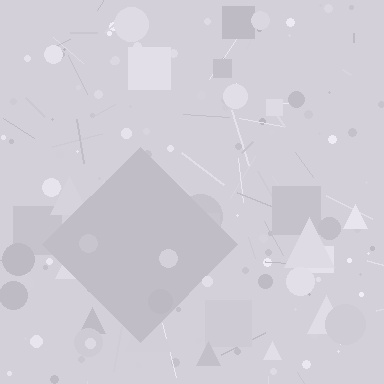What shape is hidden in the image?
A diamond is hidden in the image.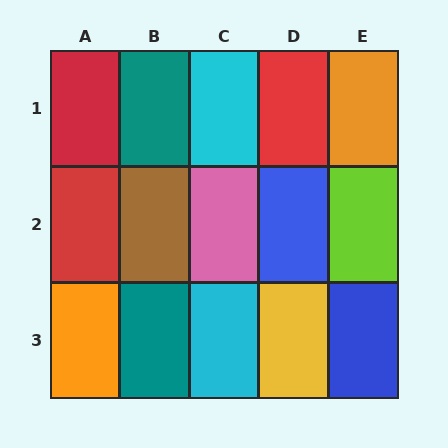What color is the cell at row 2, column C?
Pink.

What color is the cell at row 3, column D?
Yellow.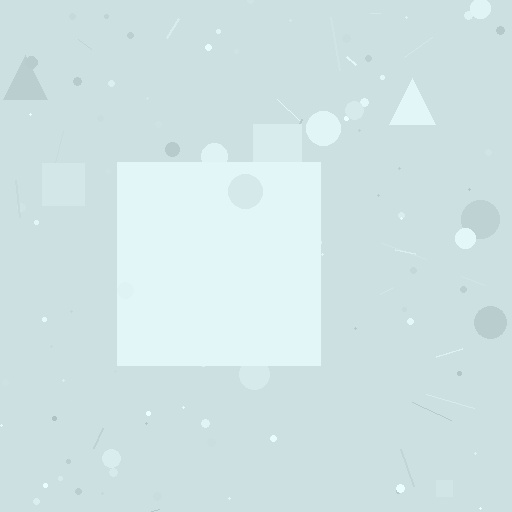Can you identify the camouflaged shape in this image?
The camouflaged shape is a square.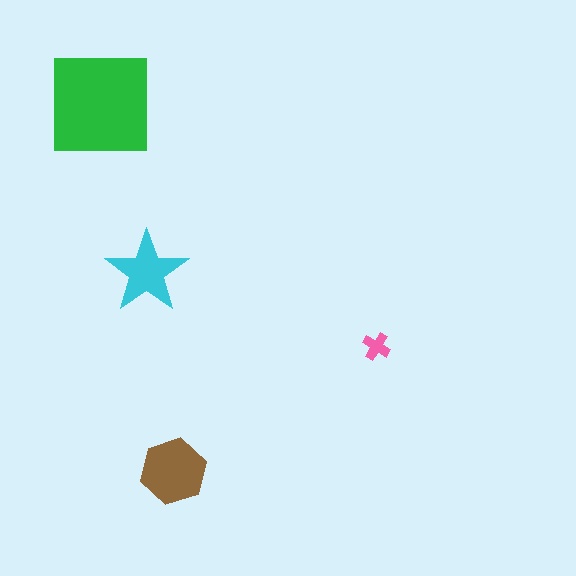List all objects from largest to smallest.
The green square, the brown hexagon, the cyan star, the pink cross.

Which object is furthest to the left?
The green square is leftmost.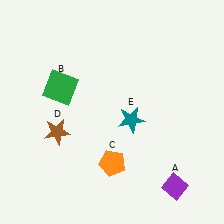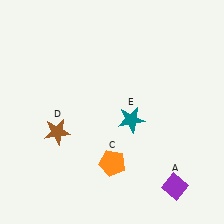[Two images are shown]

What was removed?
The green square (B) was removed in Image 2.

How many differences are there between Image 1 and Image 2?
There is 1 difference between the two images.